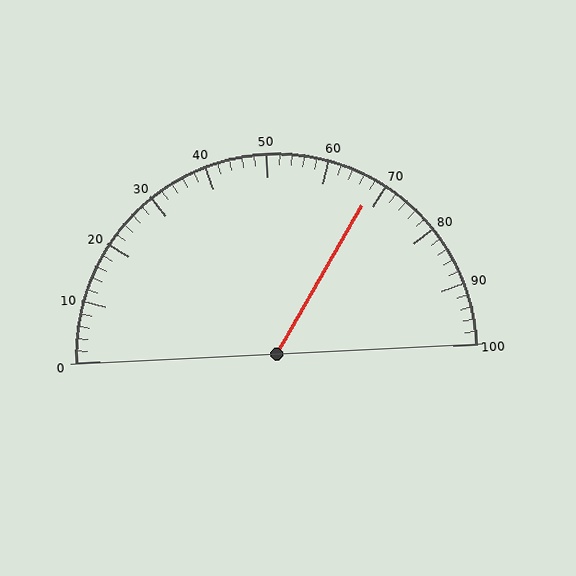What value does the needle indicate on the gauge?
The needle indicates approximately 68.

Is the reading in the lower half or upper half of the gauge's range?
The reading is in the upper half of the range (0 to 100).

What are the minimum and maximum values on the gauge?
The gauge ranges from 0 to 100.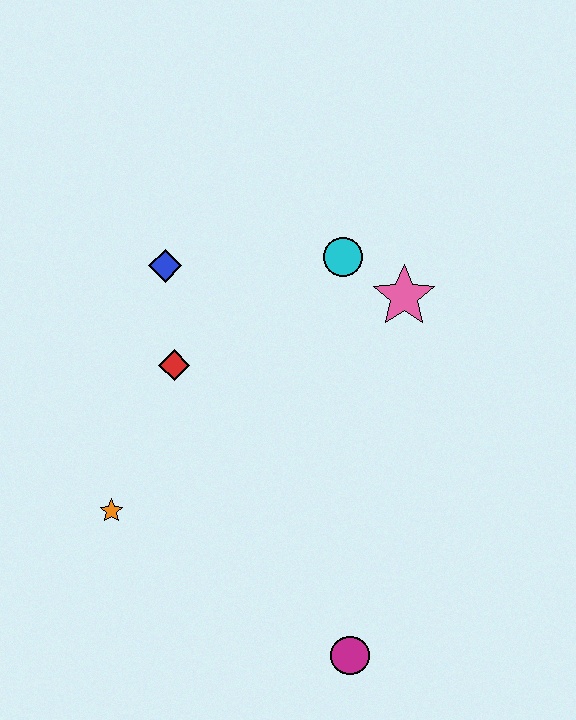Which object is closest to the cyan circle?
The pink star is closest to the cyan circle.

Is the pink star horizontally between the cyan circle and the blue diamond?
No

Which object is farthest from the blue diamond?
The magenta circle is farthest from the blue diamond.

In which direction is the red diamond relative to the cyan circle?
The red diamond is to the left of the cyan circle.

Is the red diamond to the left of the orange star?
No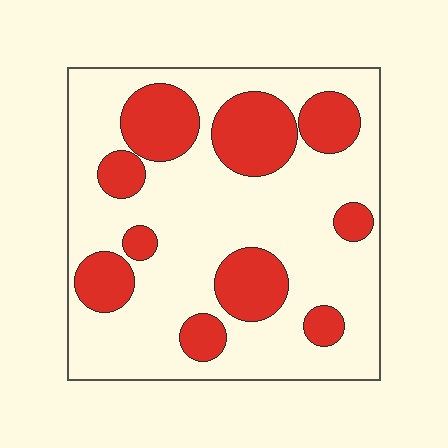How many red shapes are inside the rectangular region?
10.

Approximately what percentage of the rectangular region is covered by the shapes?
Approximately 30%.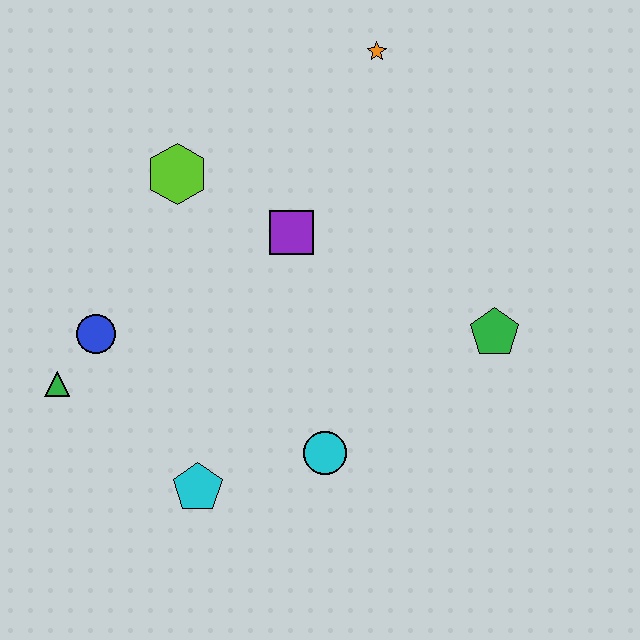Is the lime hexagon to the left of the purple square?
Yes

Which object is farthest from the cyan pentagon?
The orange star is farthest from the cyan pentagon.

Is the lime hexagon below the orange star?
Yes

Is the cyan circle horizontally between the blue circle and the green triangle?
No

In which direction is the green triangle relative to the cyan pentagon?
The green triangle is to the left of the cyan pentagon.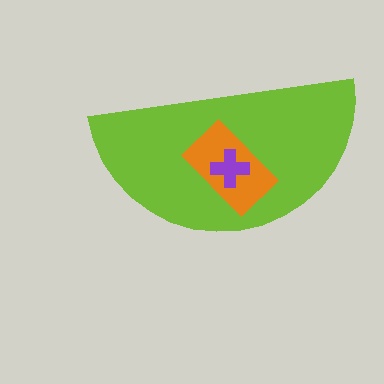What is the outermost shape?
The lime semicircle.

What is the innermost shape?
The purple cross.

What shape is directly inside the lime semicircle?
The orange rectangle.